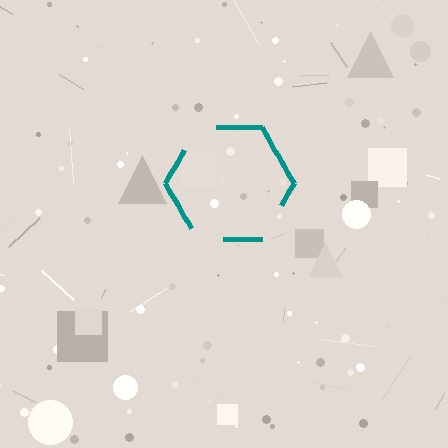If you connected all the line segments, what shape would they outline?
They would outline a hexagon.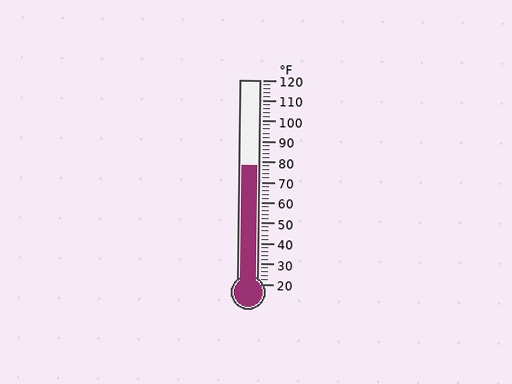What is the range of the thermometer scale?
The thermometer scale ranges from 20°F to 120°F.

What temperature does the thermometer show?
The thermometer shows approximately 78°F.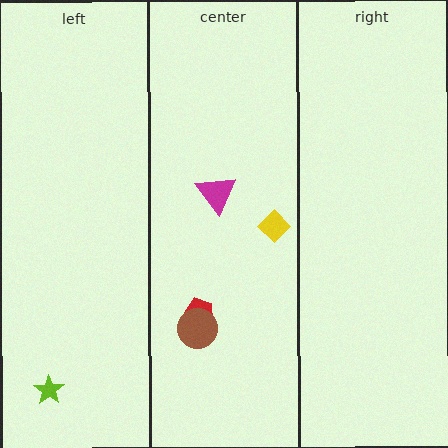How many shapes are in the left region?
1.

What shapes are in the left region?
The lime star.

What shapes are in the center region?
The yellow diamond, the red pentagon, the magenta triangle, the brown circle.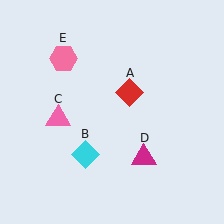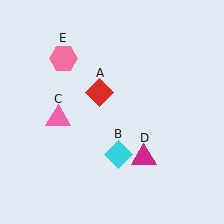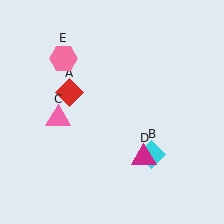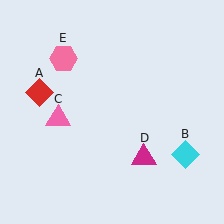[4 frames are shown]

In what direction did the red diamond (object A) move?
The red diamond (object A) moved left.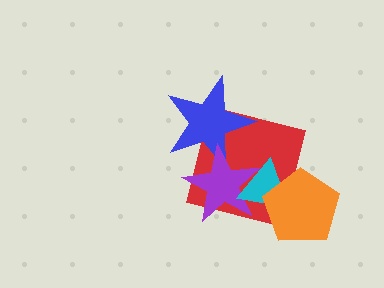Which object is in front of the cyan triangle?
The orange pentagon is in front of the cyan triangle.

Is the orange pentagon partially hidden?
No, no other shape covers it.